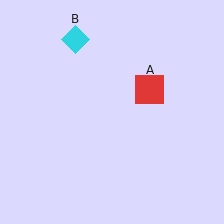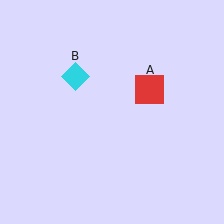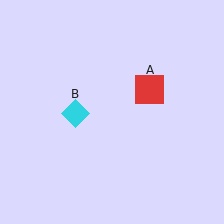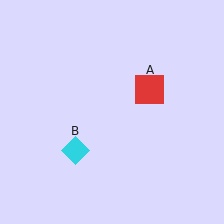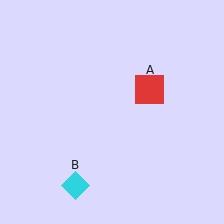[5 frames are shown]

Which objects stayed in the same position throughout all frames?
Red square (object A) remained stationary.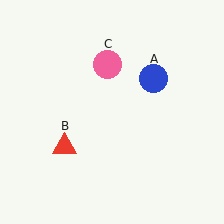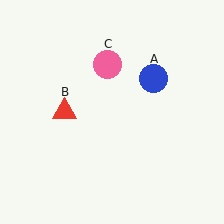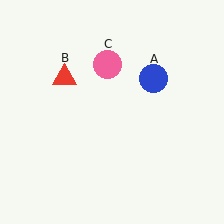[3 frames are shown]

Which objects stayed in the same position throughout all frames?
Blue circle (object A) and pink circle (object C) remained stationary.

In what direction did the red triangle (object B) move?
The red triangle (object B) moved up.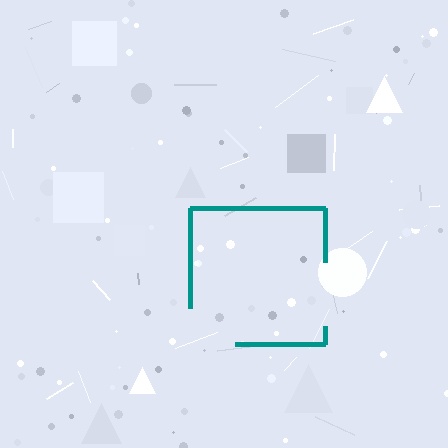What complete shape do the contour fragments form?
The contour fragments form a square.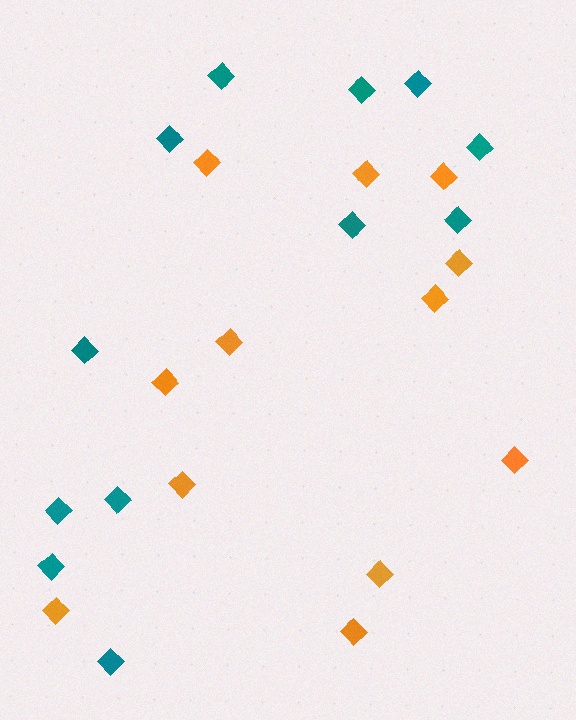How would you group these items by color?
There are 2 groups: one group of orange diamonds (12) and one group of teal diamonds (12).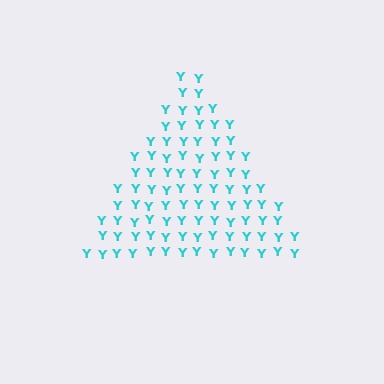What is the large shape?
The large shape is a triangle.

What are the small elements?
The small elements are letter Y's.